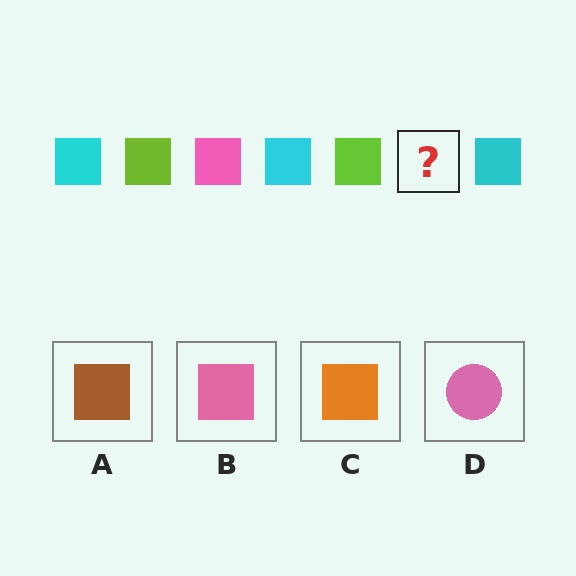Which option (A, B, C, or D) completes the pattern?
B.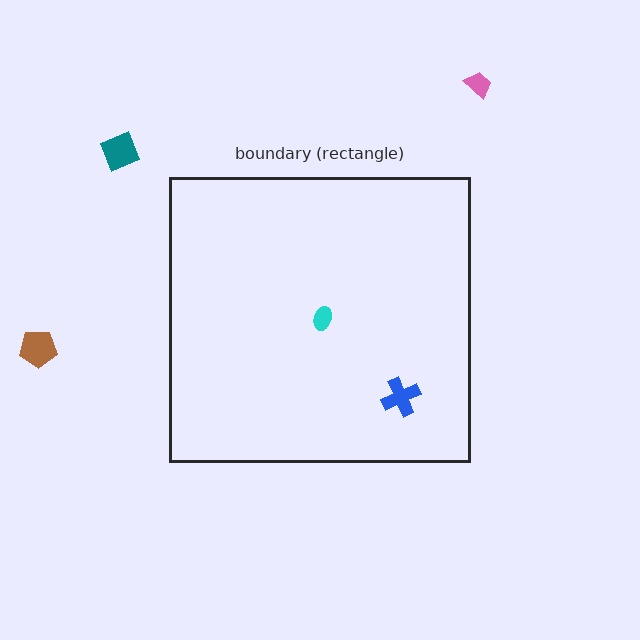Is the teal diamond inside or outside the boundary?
Outside.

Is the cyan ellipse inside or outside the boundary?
Inside.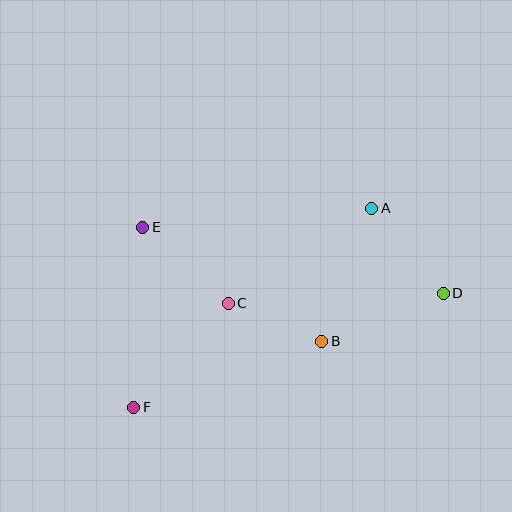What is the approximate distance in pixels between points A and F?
The distance between A and F is approximately 310 pixels.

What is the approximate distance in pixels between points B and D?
The distance between B and D is approximately 131 pixels.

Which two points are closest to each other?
Points B and C are closest to each other.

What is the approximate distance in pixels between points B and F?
The distance between B and F is approximately 199 pixels.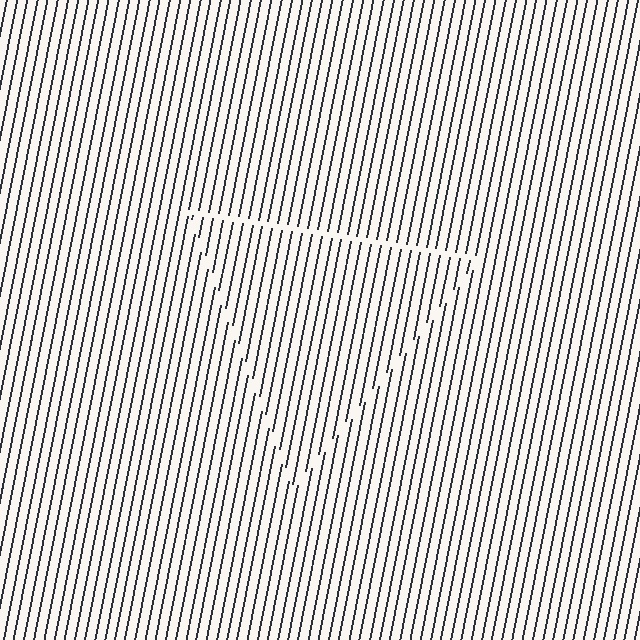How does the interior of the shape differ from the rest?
The interior of the shape contains the same grating, shifted by half a period — the contour is defined by the phase discontinuity where line-ends from the inner and outer gratings abut.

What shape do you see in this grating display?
An illusory triangle. The interior of the shape contains the same grating, shifted by half a period — the contour is defined by the phase discontinuity where line-ends from the inner and outer gratings abut.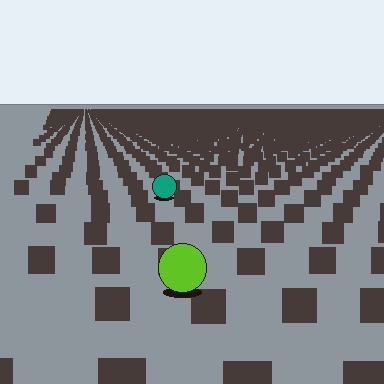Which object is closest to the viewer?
The lime circle is closest. The texture marks near it are larger and more spread out.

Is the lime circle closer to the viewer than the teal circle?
Yes. The lime circle is closer — you can tell from the texture gradient: the ground texture is coarser near it.